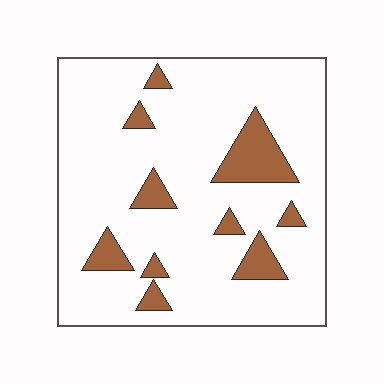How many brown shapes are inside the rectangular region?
10.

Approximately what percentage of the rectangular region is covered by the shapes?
Approximately 15%.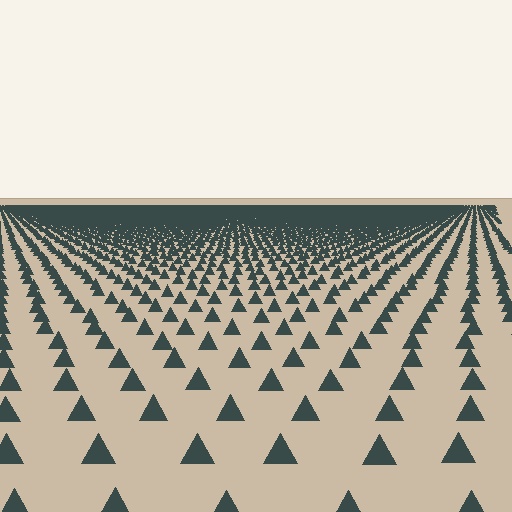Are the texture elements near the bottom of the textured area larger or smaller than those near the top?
Larger. Near the bottom, elements are closer to the viewer and appear at a bigger on-screen size.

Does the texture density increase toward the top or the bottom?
Density increases toward the top.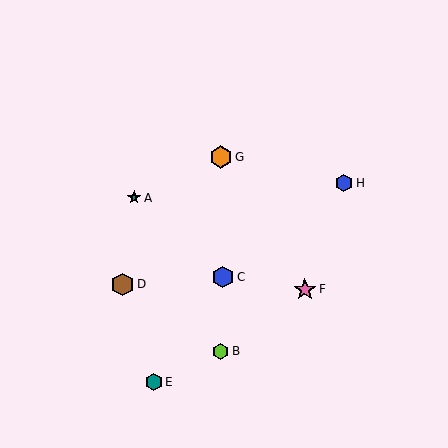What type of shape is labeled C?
Shape C is a blue hexagon.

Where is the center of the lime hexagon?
The center of the lime hexagon is at (221, 351).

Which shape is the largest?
The orange hexagon (labeled G) is the largest.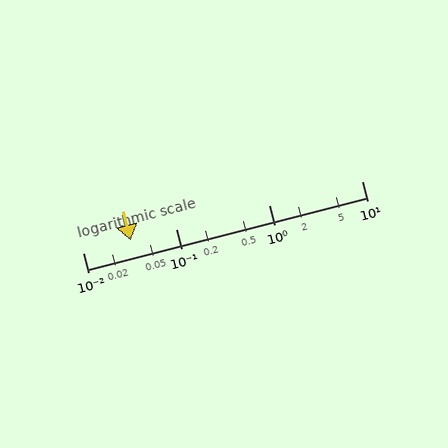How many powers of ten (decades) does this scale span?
The scale spans 3 decades, from 0.01 to 10.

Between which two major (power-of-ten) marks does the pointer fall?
The pointer is between 0.01 and 0.1.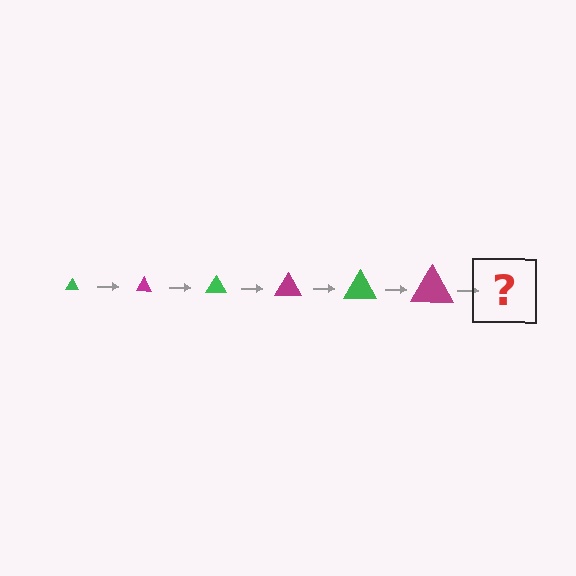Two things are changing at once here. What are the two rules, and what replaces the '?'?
The two rules are that the triangle grows larger each step and the color cycles through green and magenta. The '?' should be a green triangle, larger than the previous one.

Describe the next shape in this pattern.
It should be a green triangle, larger than the previous one.